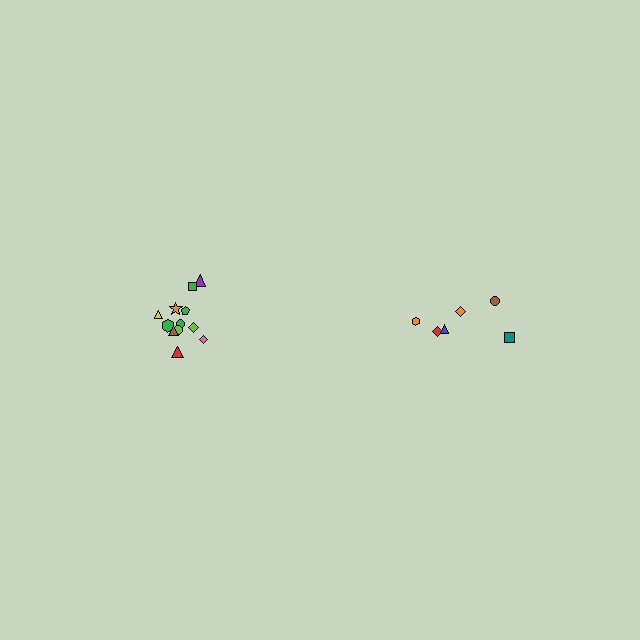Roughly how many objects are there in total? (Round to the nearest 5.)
Roughly 20 objects in total.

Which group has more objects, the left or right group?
The left group.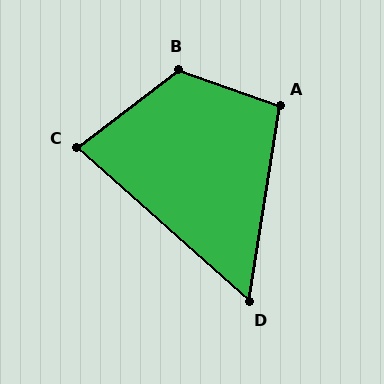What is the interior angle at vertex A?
Approximately 101 degrees (obtuse).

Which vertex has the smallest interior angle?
D, at approximately 57 degrees.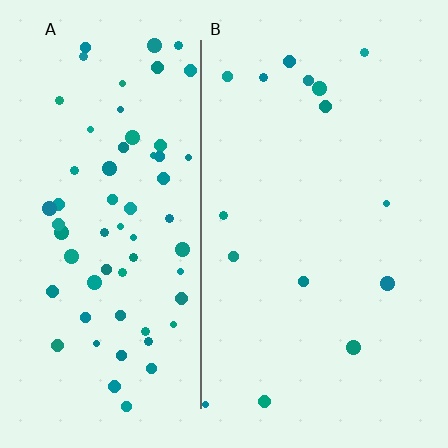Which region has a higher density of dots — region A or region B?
A (the left).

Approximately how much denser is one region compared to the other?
Approximately 4.3× — region A over region B.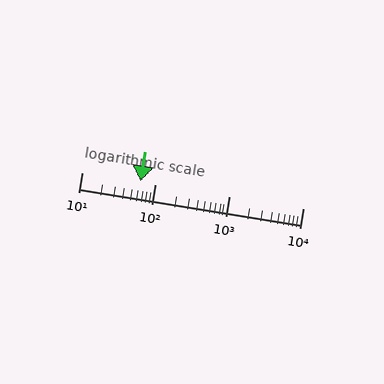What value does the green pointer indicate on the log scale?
The pointer indicates approximately 62.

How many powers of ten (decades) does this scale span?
The scale spans 3 decades, from 10 to 10000.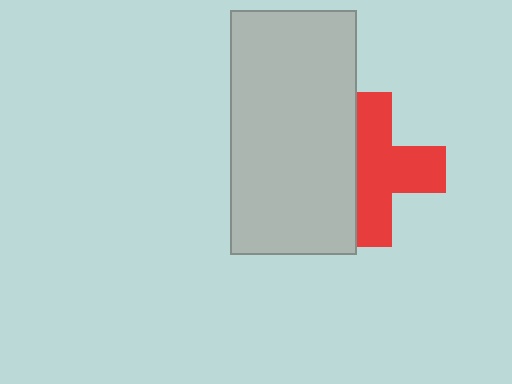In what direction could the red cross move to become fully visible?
The red cross could move right. That would shift it out from behind the light gray rectangle entirely.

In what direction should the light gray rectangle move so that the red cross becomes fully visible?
The light gray rectangle should move left. That is the shortest direction to clear the overlap and leave the red cross fully visible.